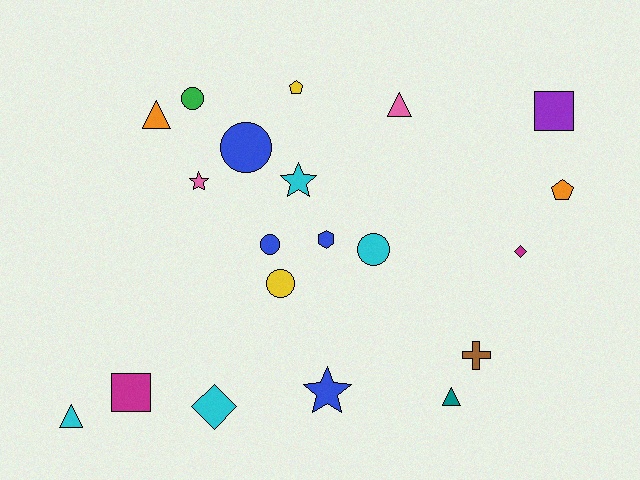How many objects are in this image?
There are 20 objects.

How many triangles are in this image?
There are 4 triangles.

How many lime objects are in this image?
There are no lime objects.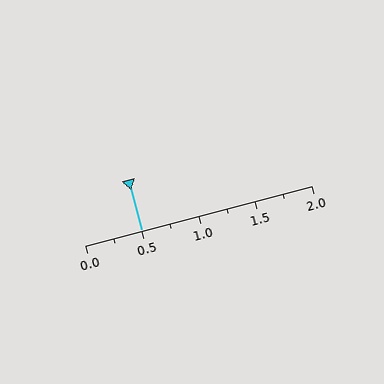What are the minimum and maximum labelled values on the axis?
The axis runs from 0.0 to 2.0.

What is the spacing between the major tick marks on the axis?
The major ticks are spaced 0.5 apart.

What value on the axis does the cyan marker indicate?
The marker indicates approximately 0.5.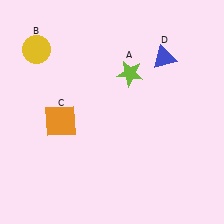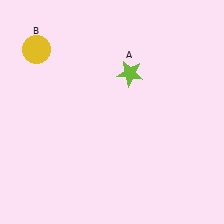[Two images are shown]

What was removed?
The orange square (C), the blue triangle (D) were removed in Image 2.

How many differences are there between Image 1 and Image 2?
There are 2 differences between the two images.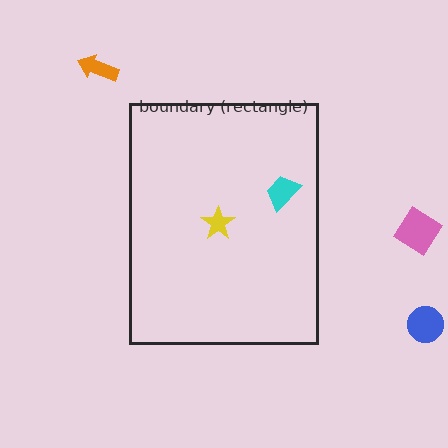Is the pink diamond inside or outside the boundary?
Outside.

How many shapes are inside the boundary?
2 inside, 3 outside.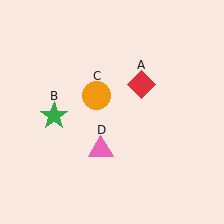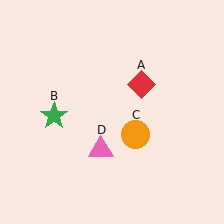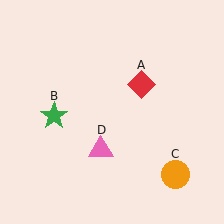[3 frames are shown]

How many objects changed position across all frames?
1 object changed position: orange circle (object C).